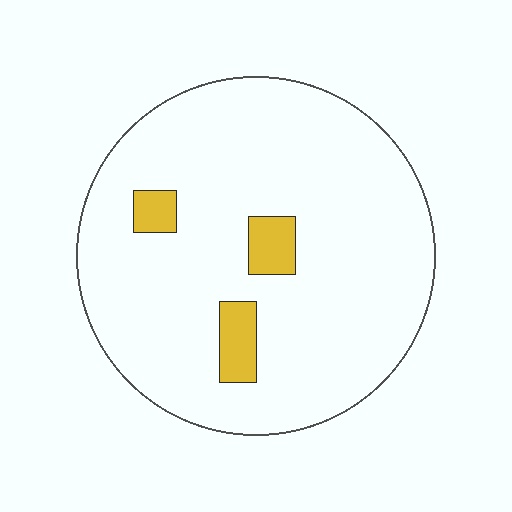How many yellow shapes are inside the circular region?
3.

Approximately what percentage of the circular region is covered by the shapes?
Approximately 10%.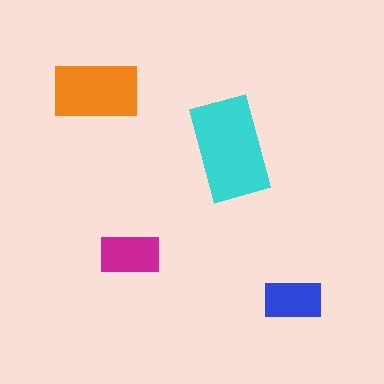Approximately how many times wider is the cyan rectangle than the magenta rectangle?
About 1.5 times wider.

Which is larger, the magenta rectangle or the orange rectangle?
The orange one.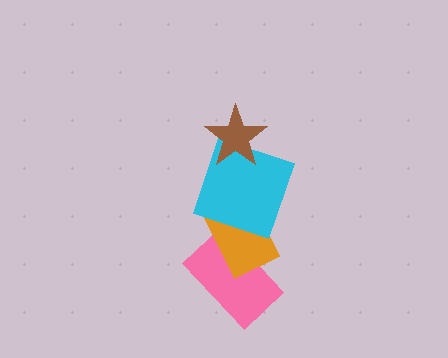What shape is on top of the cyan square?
The brown star is on top of the cyan square.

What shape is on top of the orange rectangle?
The cyan square is on top of the orange rectangle.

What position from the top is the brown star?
The brown star is 1st from the top.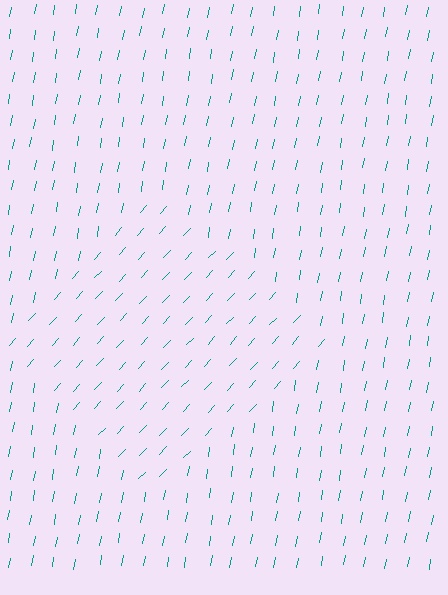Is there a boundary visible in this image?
Yes, there is a texture boundary formed by a change in line orientation.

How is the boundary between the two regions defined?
The boundary is defined purely by a change in line orientation (approximately 32 degrees difference). All lines are the same color and thickness.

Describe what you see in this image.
The image is filled with small teal line segments. A diamond region in the image has lines oriented differently from the surrounding lines, creating a visible texture boundary.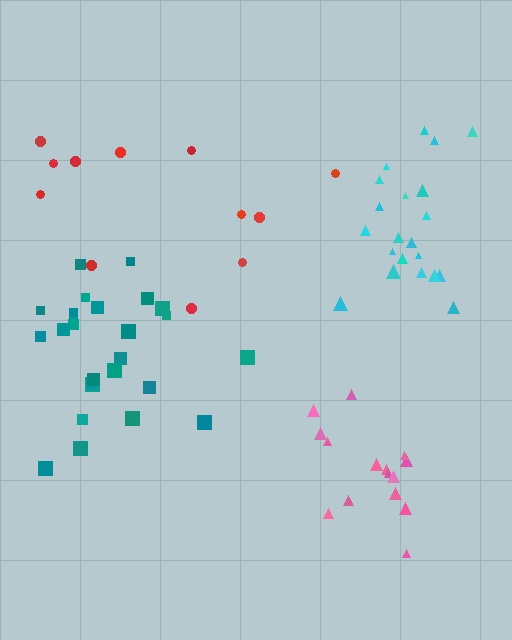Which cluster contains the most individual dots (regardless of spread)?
Teal (26).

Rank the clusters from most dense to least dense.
cyan, teal, pink, red.